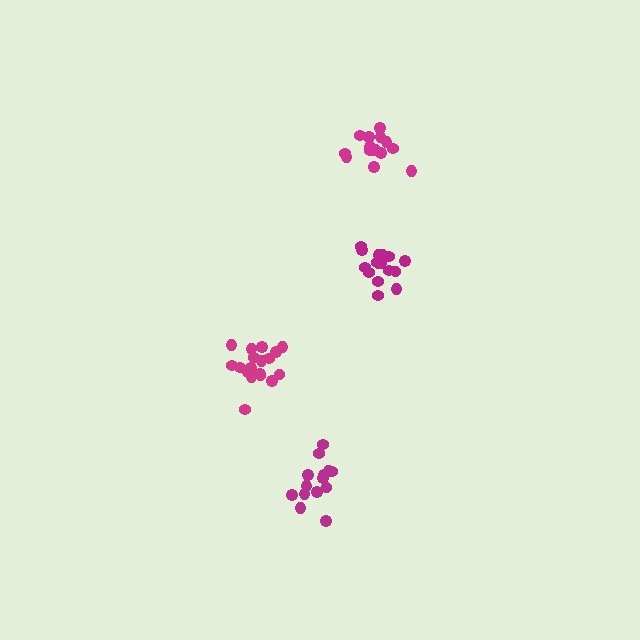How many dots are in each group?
Group 1: 16 dots, Group 2: 14 dots, Group 3: 15 dots, Group 4: 18 dots (63 total).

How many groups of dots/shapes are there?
There are 4 groups.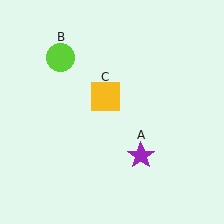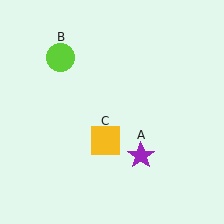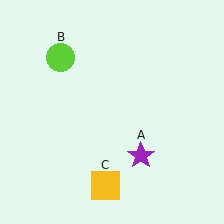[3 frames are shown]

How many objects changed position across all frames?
1 object changed position: yellow square (object C).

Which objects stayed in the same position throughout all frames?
Purple star (object A) and lime circle (object B) remained stationary.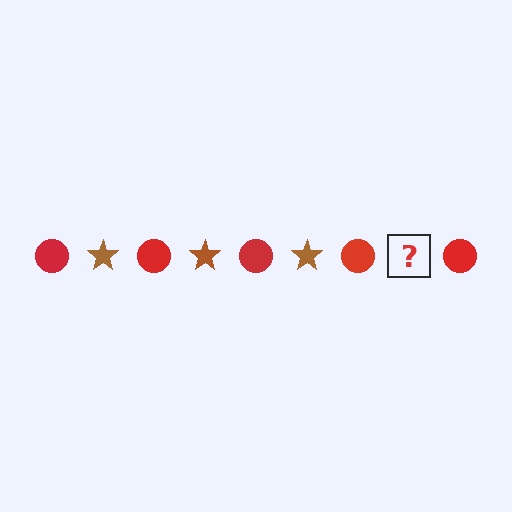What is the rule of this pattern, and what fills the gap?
The rule is that the pattern alternates between red circle and brown star. The gap should be filled with a brown star.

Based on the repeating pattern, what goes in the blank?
The blank should be a brown star.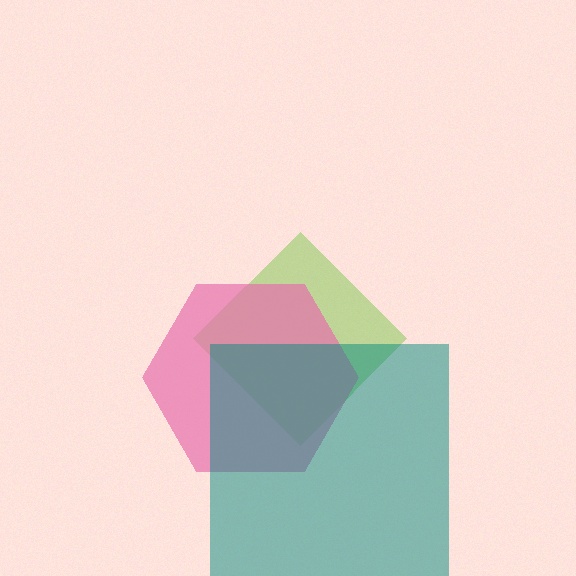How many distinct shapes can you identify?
There are 3 distinct shapes: a lime diamond, a pink hexagon, a teal square.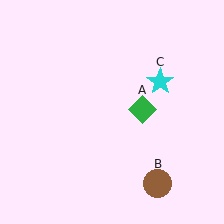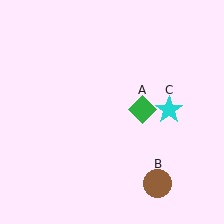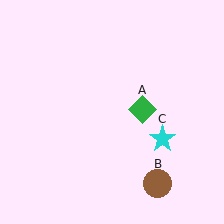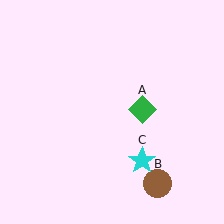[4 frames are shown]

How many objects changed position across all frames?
1 object changed position: cyan star (object C).